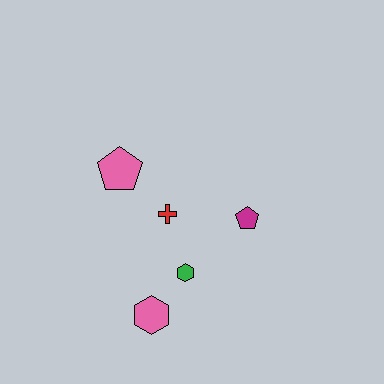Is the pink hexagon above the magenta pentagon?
No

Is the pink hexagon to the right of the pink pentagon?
Yes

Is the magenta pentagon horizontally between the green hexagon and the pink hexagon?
No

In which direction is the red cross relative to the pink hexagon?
The red cross is above the pink hexagon.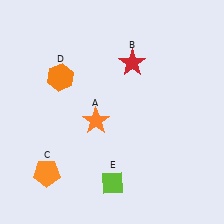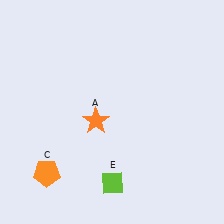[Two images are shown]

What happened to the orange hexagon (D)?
The orange hexagon (D) was removed in Image 2. It was in the top-left area of Image 1.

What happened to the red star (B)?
The red star (B) was removed in Image 2. It was in the top-right area of Image 1.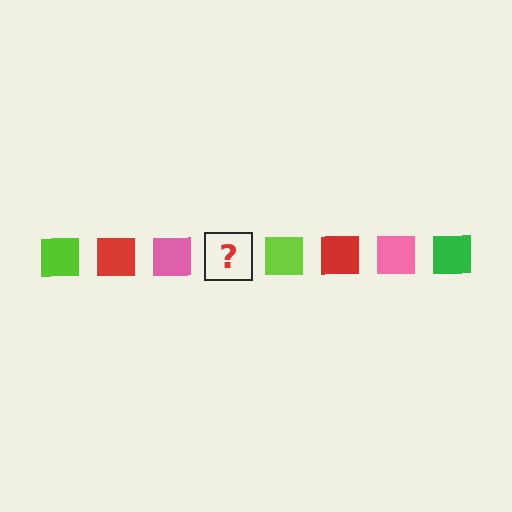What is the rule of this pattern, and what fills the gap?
The rule is that the pattern cycles through lime, red, pink, green squares. The gap should be filled with a green square.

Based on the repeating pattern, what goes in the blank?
The blank should be a green square.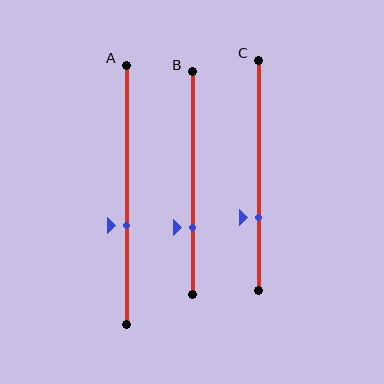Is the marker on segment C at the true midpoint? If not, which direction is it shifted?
No, the marker on segment C is shifted downward by about 18% of the segment length.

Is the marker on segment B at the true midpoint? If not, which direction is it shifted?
No, the marker on segment B is shifted downward by about 20% of the segment length.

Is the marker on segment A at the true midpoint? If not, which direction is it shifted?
No, the marker on segment A is shifted downward by about 12% of the segment length.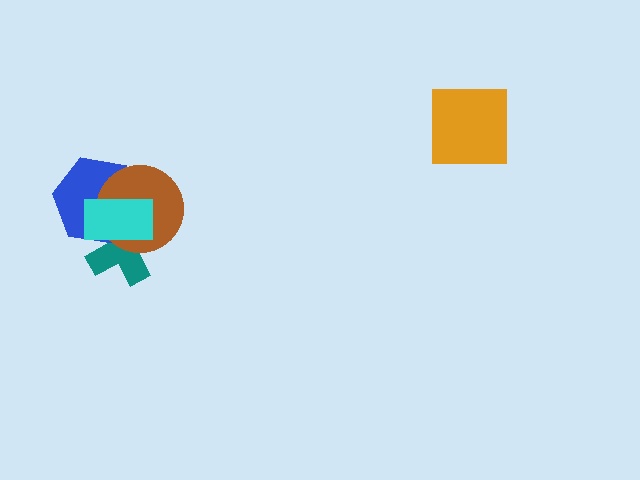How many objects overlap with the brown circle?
3 objects overlap with the brown circle.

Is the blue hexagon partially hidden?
Yes, it is partially covered by another shape.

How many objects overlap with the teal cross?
3 objects overlap with the teal cross.